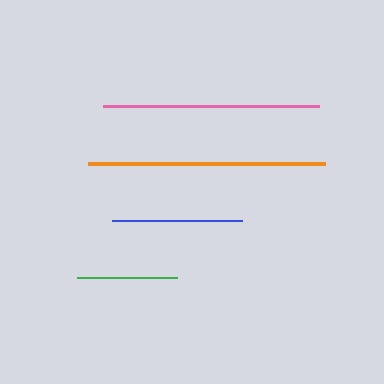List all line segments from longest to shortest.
From longest to shortest: orange, pink, blue, green.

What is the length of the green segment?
The green segment is approximately 100 pixels long.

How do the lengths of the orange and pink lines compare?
The orange and pink lines are approximately the same length.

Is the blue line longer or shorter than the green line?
The blue line is longer than the green line.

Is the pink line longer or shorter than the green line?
The pink line is longer than the green line.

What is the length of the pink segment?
The pink segment is approximately 216 pixels long.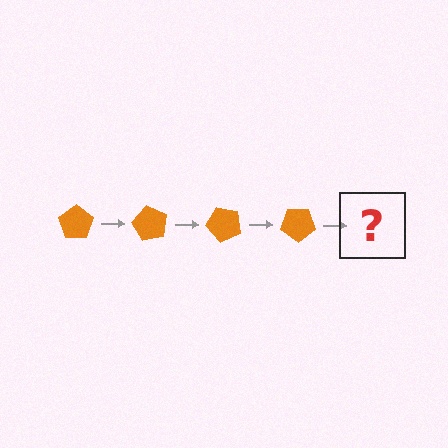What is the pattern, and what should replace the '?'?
The pattern is that the pentagon rotates 60 degrees each step. The '?' should be an orange pentagon rotated 240 degrees.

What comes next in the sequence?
The next element should be an orange pentagon rotated 240 degrees.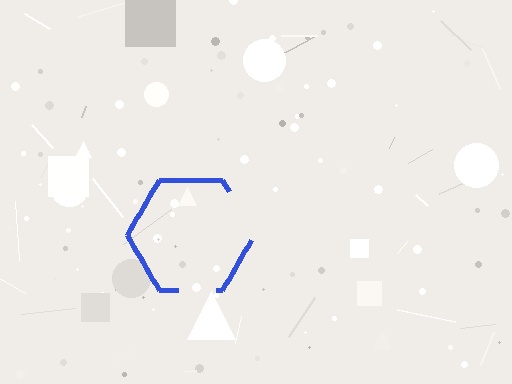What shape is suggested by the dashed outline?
The dashed outline suggests a hexagon.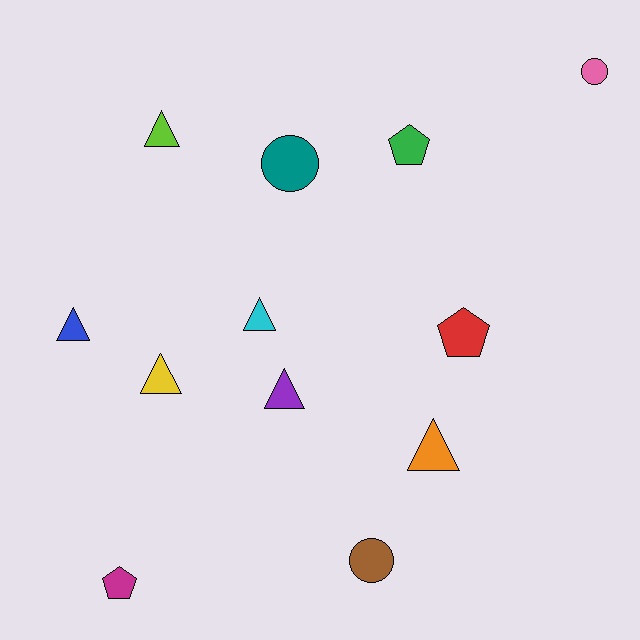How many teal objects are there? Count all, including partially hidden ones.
There is 1 teal object.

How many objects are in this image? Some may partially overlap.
There are 12 objects.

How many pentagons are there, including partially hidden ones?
There are 3 pentagons.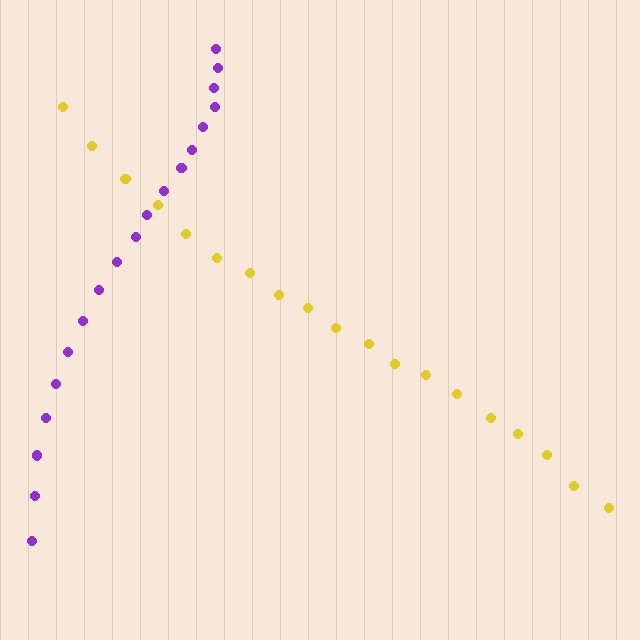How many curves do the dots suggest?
There are 2 distinct paths.